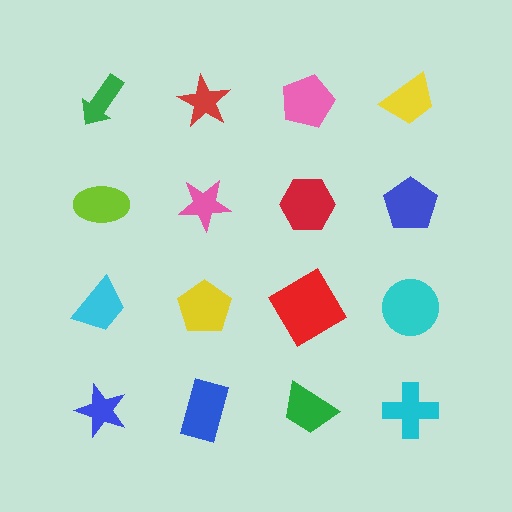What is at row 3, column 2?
A yellow pentagon.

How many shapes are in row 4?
4 shapes.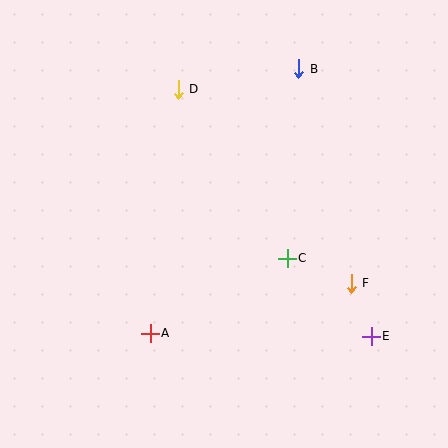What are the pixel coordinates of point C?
Point C is at (287, 258).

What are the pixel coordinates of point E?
Point E is at (371, 336).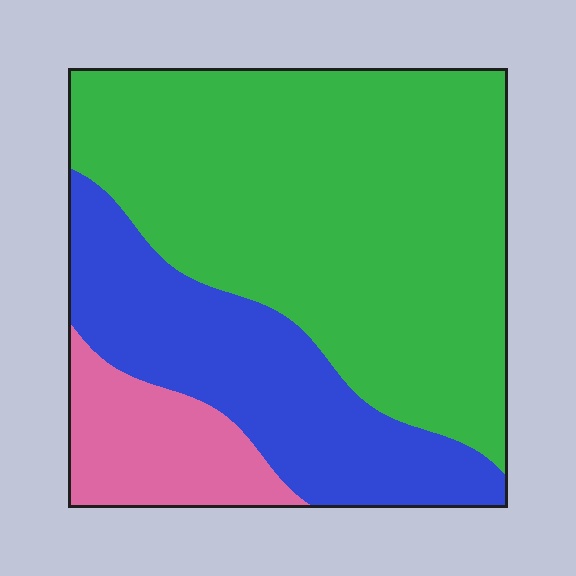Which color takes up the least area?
Pink, at roughly 15%.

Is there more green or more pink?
Green.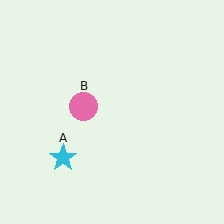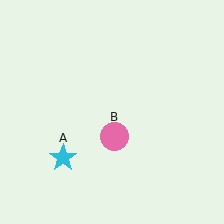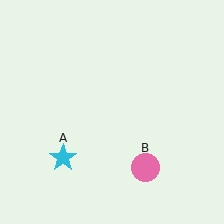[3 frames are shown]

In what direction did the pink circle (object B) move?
The pink circle (object B) moved down and to the right.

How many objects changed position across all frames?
1 object changed position: pink circle (object B).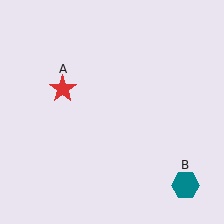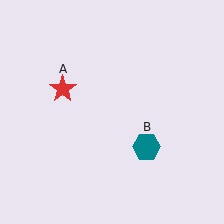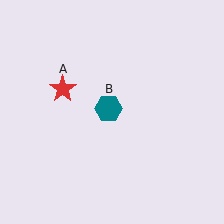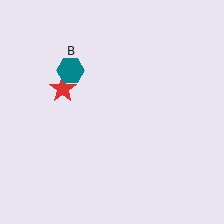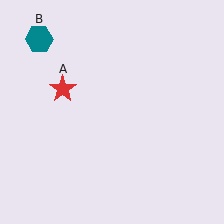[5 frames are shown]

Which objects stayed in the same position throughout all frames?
Red star (object A) remained stationary.